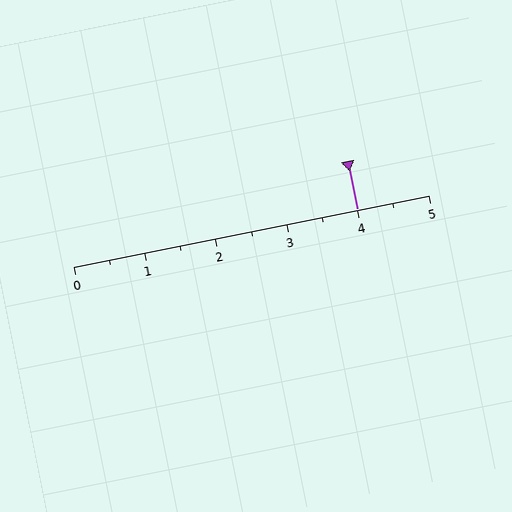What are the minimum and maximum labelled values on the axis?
The axis runs from 0 to 5.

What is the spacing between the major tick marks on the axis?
The major ticks are spaced 1 apart.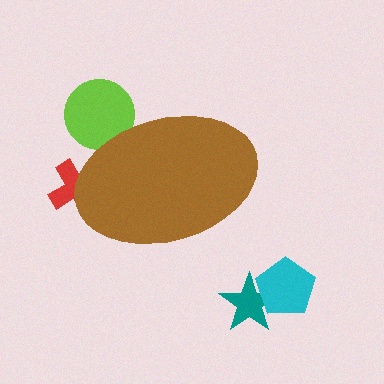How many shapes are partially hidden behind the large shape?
2 shapes are partially hidden.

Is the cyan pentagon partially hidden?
No, the cyan pentagon is fully visible.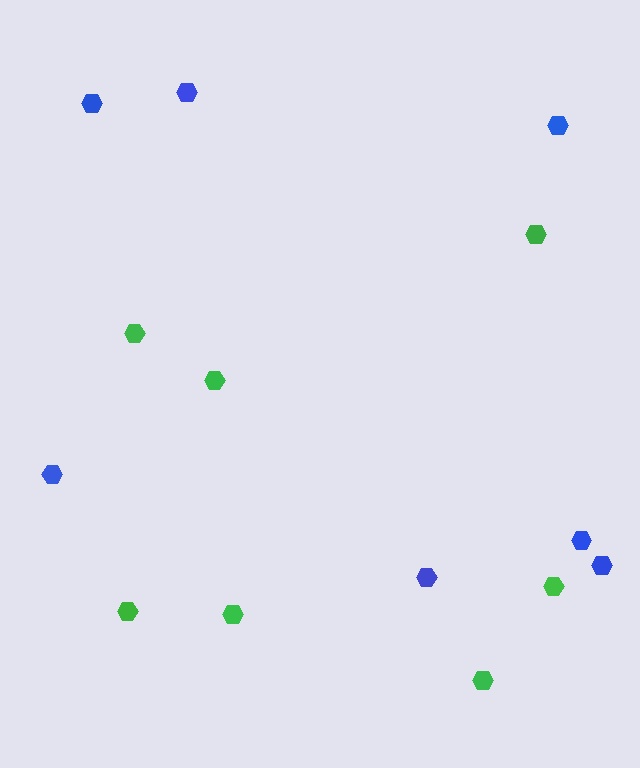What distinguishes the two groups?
There are 2 groups: one group of green hexagons (7) and one group of blue hexagons (7).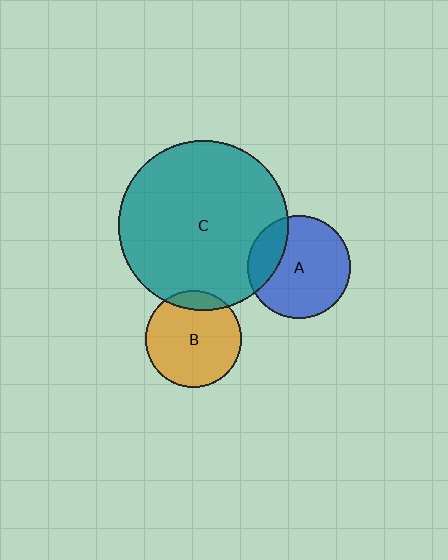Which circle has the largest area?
Circle C (teal).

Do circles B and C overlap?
Yes.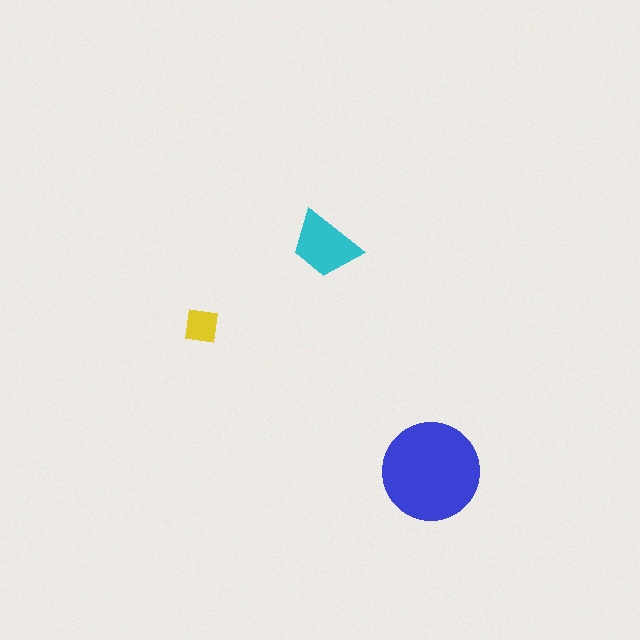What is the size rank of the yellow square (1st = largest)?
3rd.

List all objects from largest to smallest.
The blue circle, the cyan trapezoid, the yellow square.